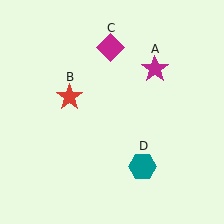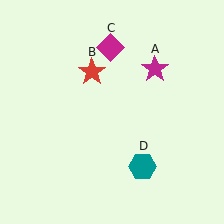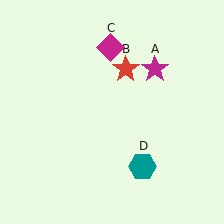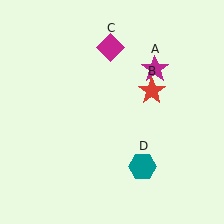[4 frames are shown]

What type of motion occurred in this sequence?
The red star (object B) rotated clockwise around the center of the scene.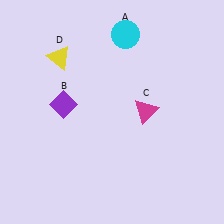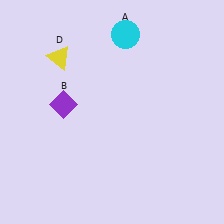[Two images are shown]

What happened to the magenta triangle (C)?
The magenta triangle (C) was removed in Image 2. It was in the top-right area of Image 1.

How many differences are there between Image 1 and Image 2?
There is 1 difference between the two images.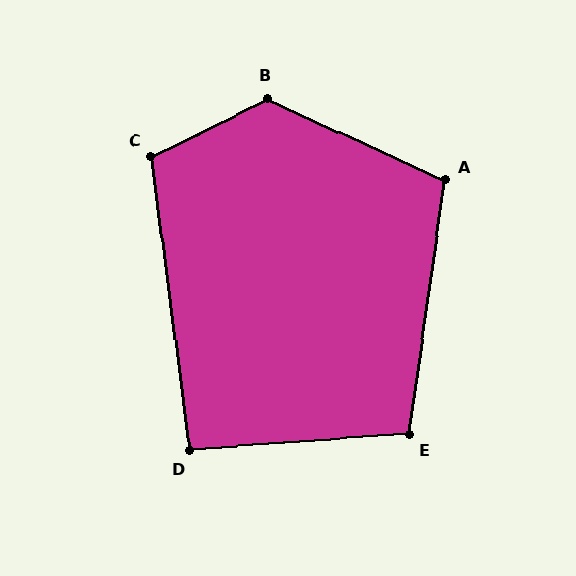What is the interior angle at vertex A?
Approximately 107 degrees (obtuse).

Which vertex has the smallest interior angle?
D, at approximately 93 degrees.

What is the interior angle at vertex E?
Approximately 102 degrees (obtuse).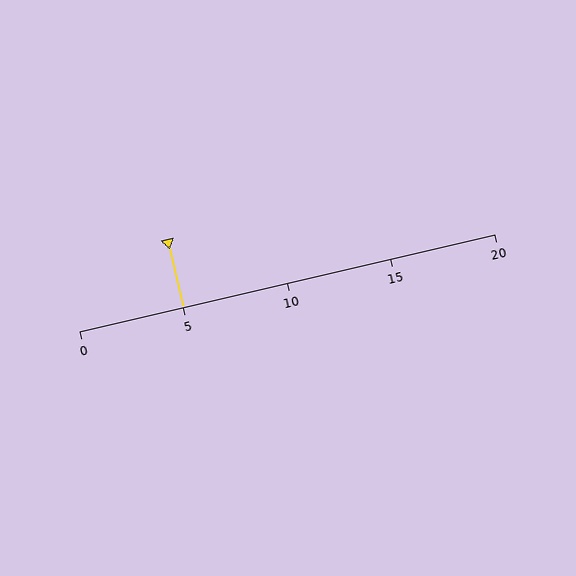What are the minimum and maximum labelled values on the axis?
The axis runs from 0 to 20.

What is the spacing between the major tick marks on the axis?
The major ticks are spaced 5 apart.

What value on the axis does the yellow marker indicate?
The marker indicates approximately 5.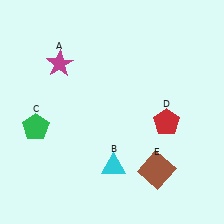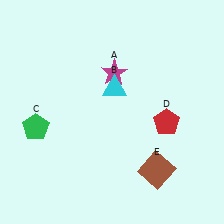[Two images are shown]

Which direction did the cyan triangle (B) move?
The cyan triangle (B) moved up.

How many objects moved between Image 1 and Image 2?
2 objects moved between the two images.